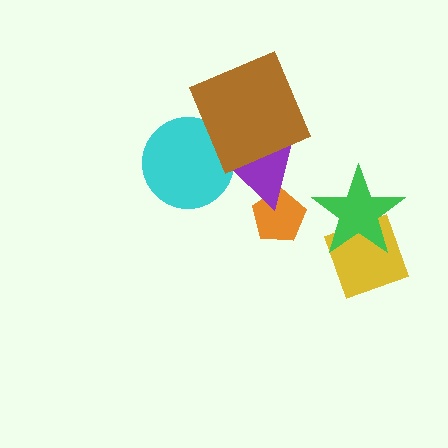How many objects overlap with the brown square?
2 objects overlap with the brown square.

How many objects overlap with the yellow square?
1 object overlaps with the yellow square.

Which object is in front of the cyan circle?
The brown square is in front of the cyan circle.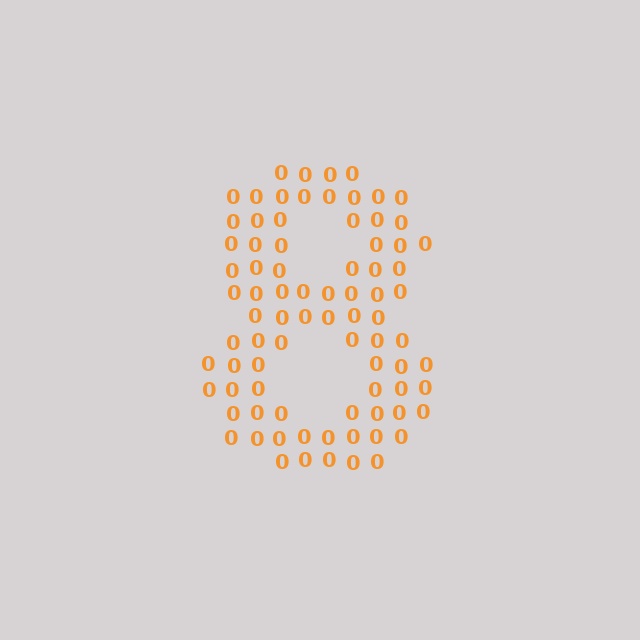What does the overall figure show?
The overall figure shows the digit 8.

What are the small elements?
The small elements are digit 0's.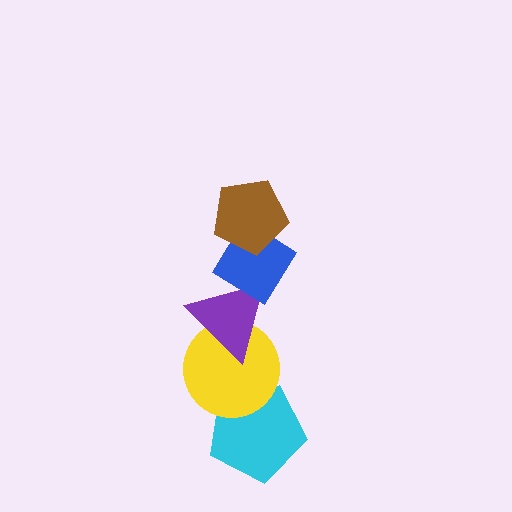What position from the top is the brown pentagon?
The brown pentagon is 1st from the top.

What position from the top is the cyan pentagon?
The cyan pentagon is 5th from the top.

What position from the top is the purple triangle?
The purple triangle is 3rd from the top.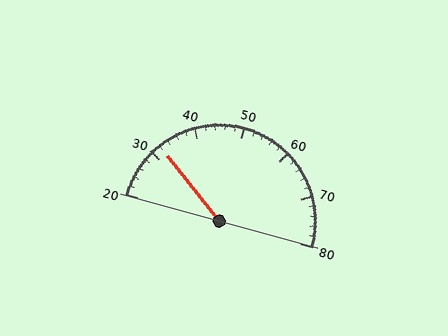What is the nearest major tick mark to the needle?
The nearest major tick mark is 30.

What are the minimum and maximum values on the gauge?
The gauge ranges from 20 to 80.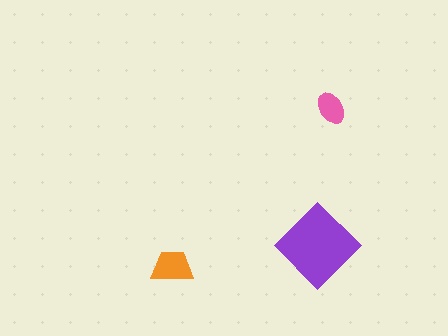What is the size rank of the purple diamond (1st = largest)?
1st.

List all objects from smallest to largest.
The pink ellipse, the orange trapezoid, the purple diamond.